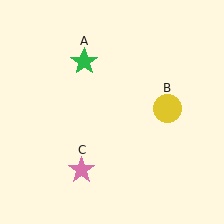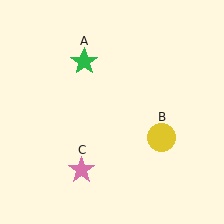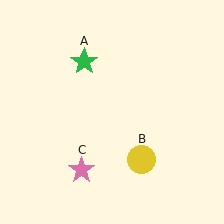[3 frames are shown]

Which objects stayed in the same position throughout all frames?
Green star (object A) and pink star (object C) remained stationary.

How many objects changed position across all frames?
1 object changed position: yellow circle (object B).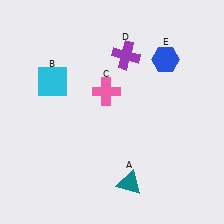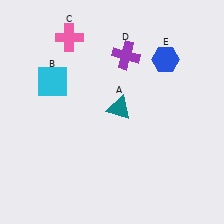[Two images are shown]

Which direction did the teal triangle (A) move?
The teal triangle (A) moved up.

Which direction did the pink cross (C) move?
The pink cross (C) moved up.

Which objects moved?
The objects that moved are: the teal triangle (A), the pink cross (C).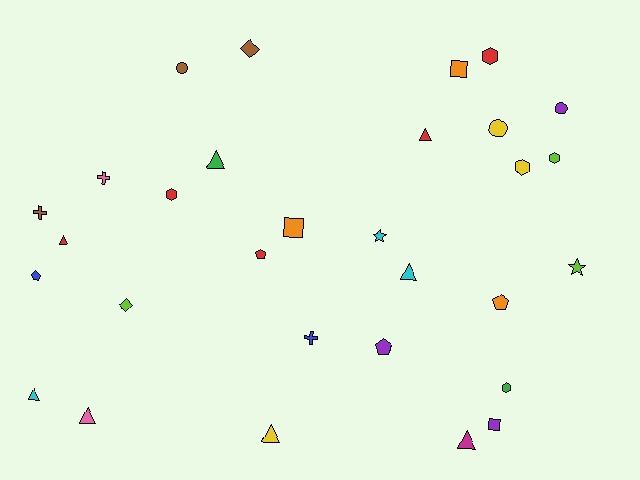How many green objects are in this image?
There are 2 green objects.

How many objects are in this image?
There are 30 objects.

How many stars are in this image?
There are 2 stars.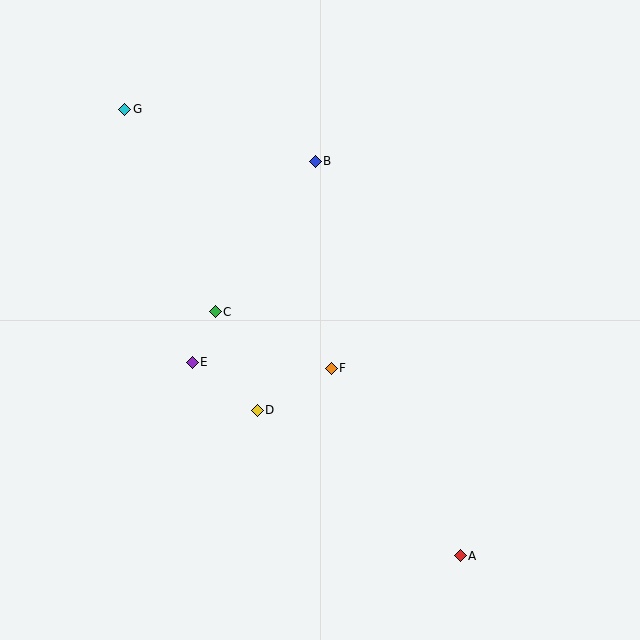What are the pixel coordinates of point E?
Point E is at (192, 362).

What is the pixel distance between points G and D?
The distance between G and D is 329 pixels.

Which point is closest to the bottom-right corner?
Point A is closest to the bottom-right corner.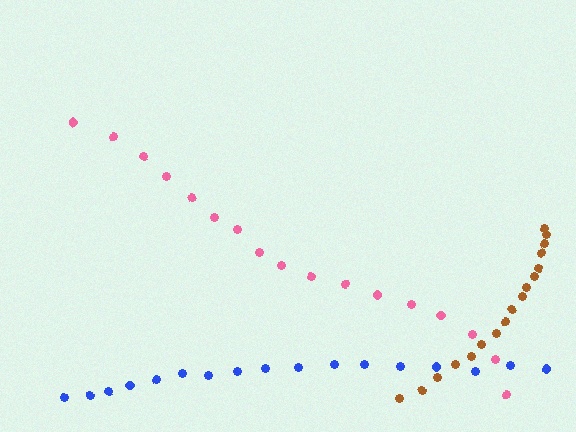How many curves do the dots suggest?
There are 3 distinct paths.